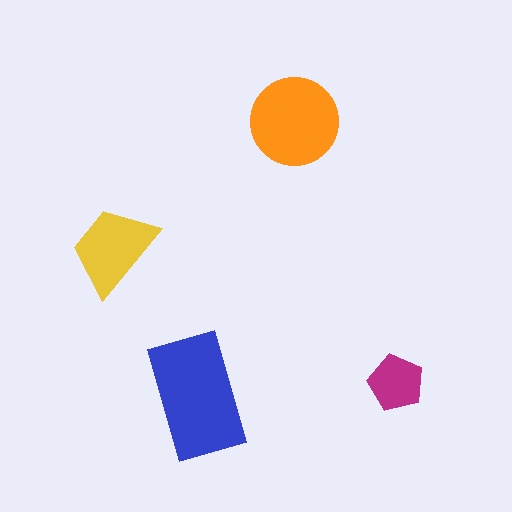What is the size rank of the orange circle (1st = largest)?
2nd.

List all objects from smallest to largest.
The magenta pentagon, the yellow trapezoid, the orange circle, the blue rectangle.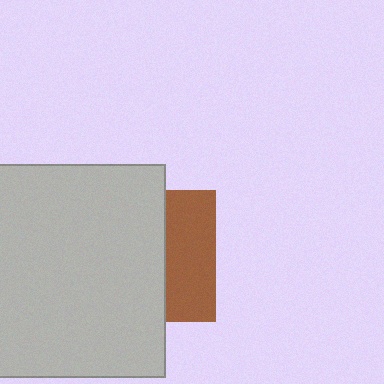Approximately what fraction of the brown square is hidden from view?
Roughly 62% of the brown square is hidden behind the light gray square.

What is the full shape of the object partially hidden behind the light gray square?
The partially hidden object is a brown square.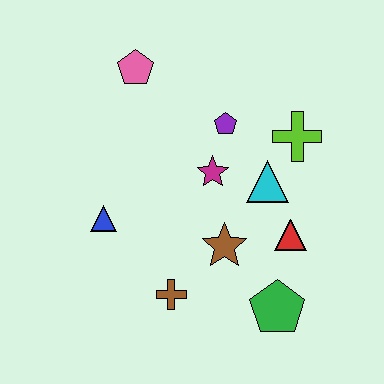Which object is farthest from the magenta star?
The green pentagon is farthest from the magenta star.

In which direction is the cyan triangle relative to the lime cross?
The cyan triangle is below the lime cross.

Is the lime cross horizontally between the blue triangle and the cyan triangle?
No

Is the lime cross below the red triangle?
No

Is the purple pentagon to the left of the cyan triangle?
Yes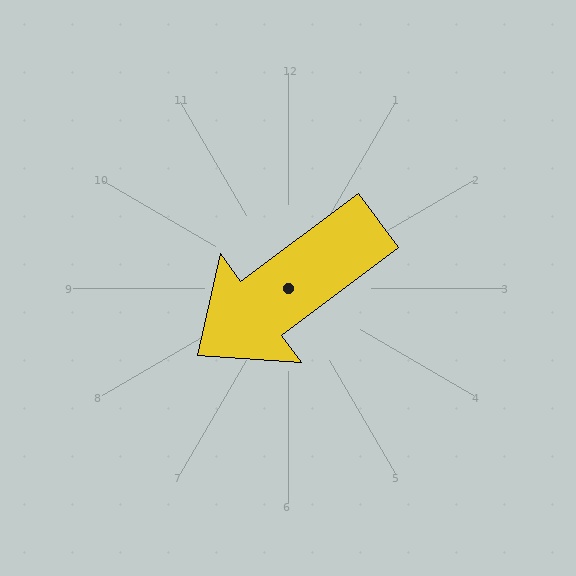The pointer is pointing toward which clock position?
Roughly 8 o'clock.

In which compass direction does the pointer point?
Southwest.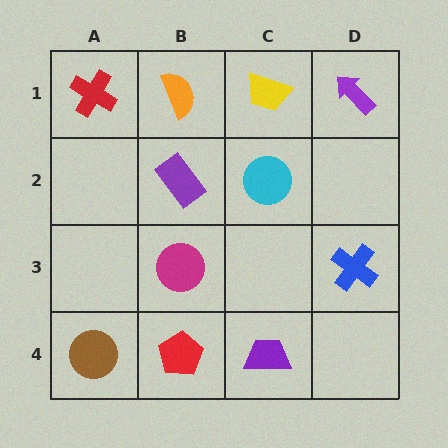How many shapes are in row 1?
4 shapes.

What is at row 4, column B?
A red pentagon.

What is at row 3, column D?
A blue cross.